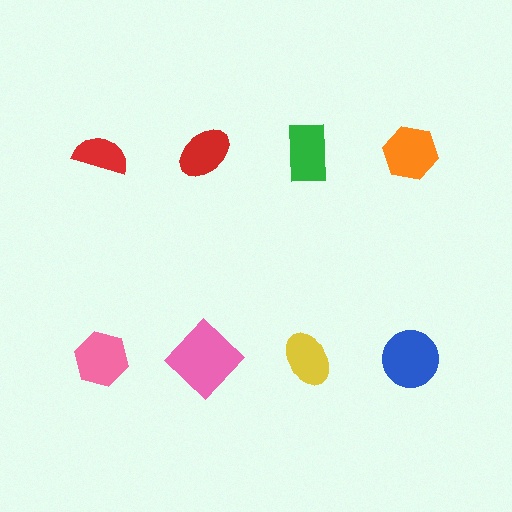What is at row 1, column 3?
A green rectangle.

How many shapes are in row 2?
4 shapes.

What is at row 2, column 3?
A yellow ellipse.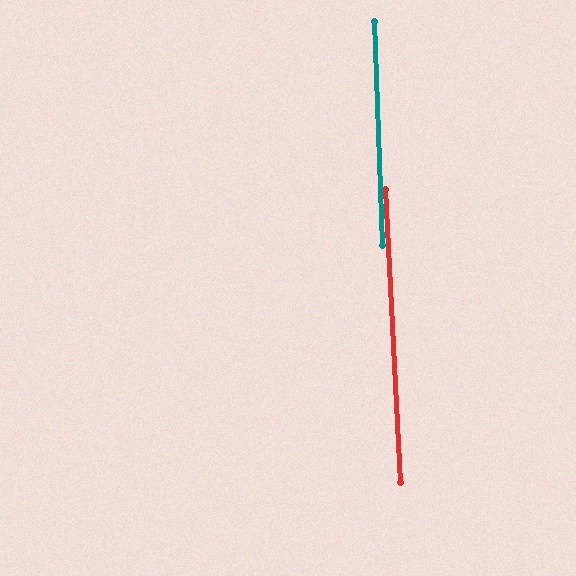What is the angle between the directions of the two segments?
Approximately 1 degree.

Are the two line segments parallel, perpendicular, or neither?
Parallel — their directions differ by only 0.8°.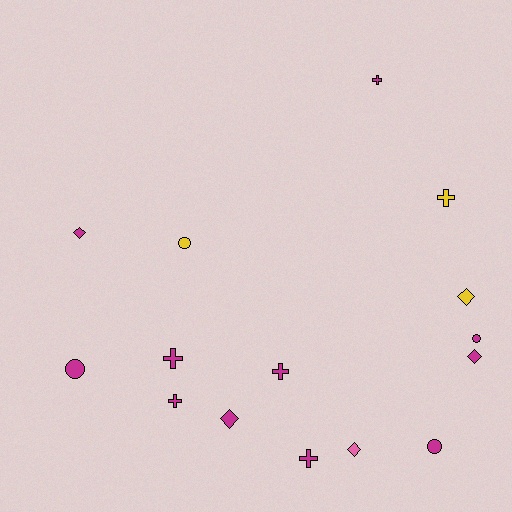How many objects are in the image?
There are 15 objects.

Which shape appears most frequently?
Cross, with 6 objects.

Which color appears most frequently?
Magenta, with 11 objects.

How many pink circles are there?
There are no pink circles.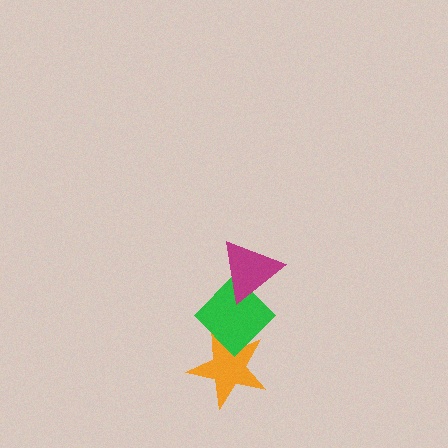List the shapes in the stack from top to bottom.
From top to bottom: the magenta triangle, the green diamond, the orange star.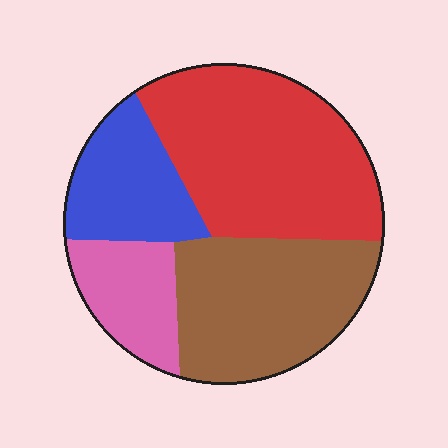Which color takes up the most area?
Red, at roughly 40%.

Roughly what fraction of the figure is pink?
Pink covers 13% of the figure.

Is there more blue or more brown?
Brown.